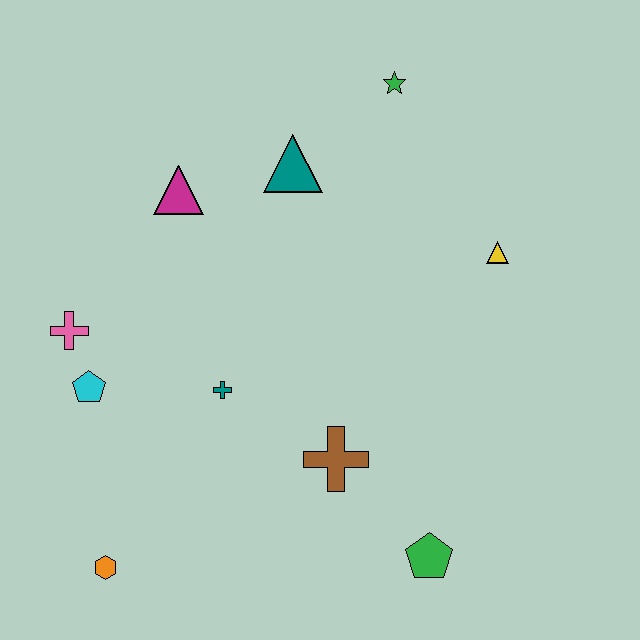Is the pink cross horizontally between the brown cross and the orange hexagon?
No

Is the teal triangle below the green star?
Yes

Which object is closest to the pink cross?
The cyan pentagon is closest to the pink cross.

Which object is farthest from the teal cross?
The green star is farthest from the teal cross.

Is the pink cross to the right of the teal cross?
No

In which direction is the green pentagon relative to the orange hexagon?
The green pentagon is to the right of the orange hexagon.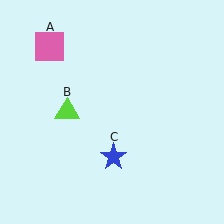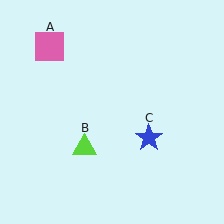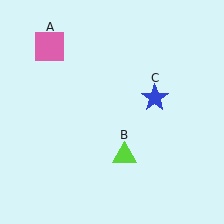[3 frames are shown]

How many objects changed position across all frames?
2 objects changed position: lime triangle (object B), blue star (object C).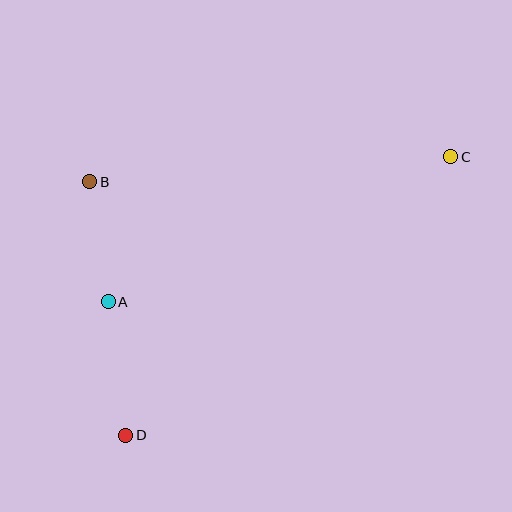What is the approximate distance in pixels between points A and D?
The distance between A and D is approximately 135 pixels.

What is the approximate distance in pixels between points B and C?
The distance between B and C is approximately 362 pixels.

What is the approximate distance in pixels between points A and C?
The distance between A and C is approximately 372 pixels.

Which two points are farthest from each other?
Points C and D are farthest from each other.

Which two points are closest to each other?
Points A and B are closest to each other.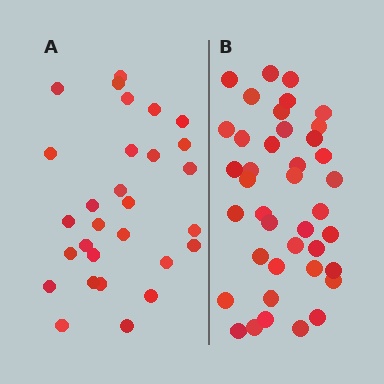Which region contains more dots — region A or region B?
Region B (the right region) has more dots.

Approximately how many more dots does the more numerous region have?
Region B has roughly 12 or so more dots than region A.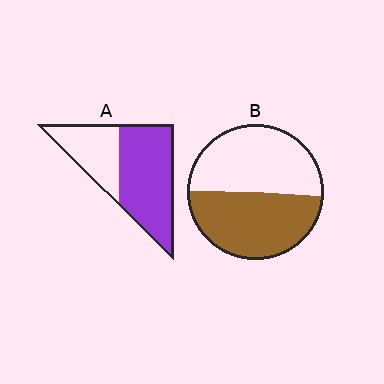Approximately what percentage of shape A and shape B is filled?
A is approximately 65% and B is approximately 50%.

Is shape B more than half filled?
Roughly half.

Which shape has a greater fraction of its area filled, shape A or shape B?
Shape A.